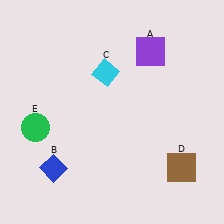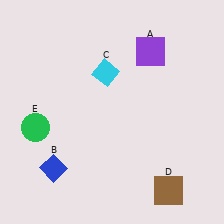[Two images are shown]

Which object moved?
The brown square (D) moved down.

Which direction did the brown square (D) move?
The brown square (D) moved down.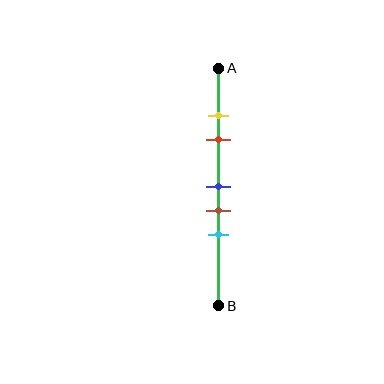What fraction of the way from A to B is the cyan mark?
The cyan mark is approximately 70% (0.7) of the way from A to B.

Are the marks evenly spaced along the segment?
No, the marks are not evenly spaced.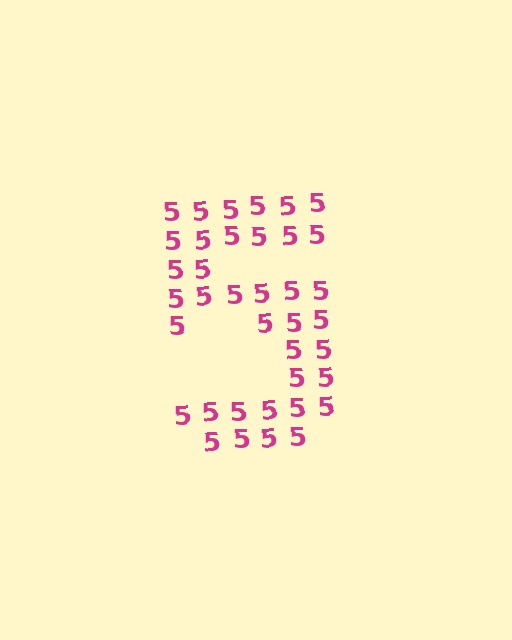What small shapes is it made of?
It is made of small digit 5's.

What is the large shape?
The large shape is the digit 5.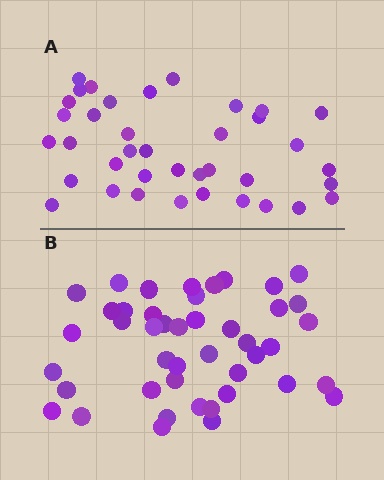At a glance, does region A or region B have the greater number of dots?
Region B (the bottom region) has more dots.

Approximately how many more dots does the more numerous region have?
Region B has about 6 more dots than region A.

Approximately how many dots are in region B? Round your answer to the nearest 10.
About 40 dots. (The exact count is 44, which rounds to 40.)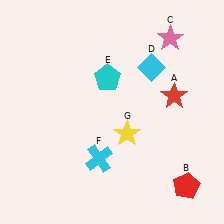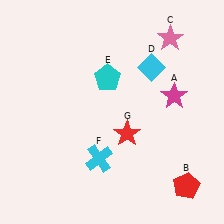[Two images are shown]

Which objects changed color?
A changed from red to magenta. G changed from yellow to red.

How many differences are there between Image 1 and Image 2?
There are 2 differences between the two images.